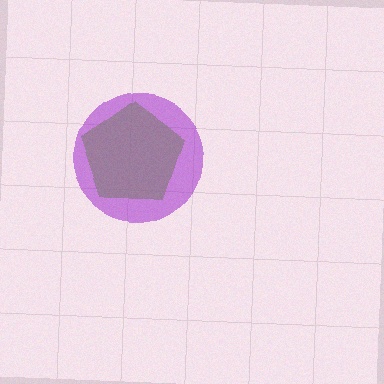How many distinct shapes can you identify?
There are 2 distinct shapes: a lime pentagon, a purple circle.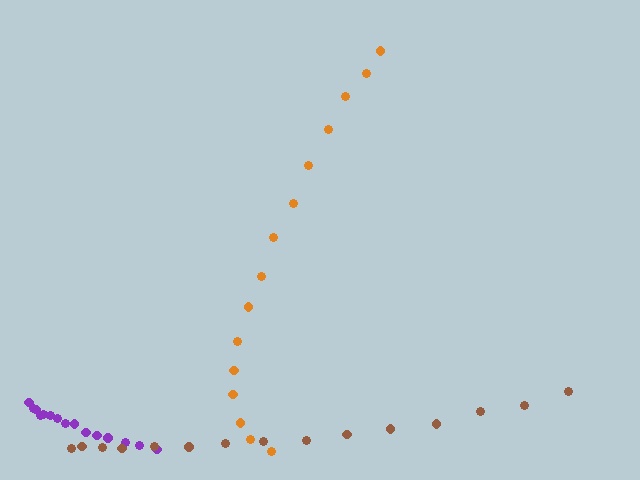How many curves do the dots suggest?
There are 3 distinct paths.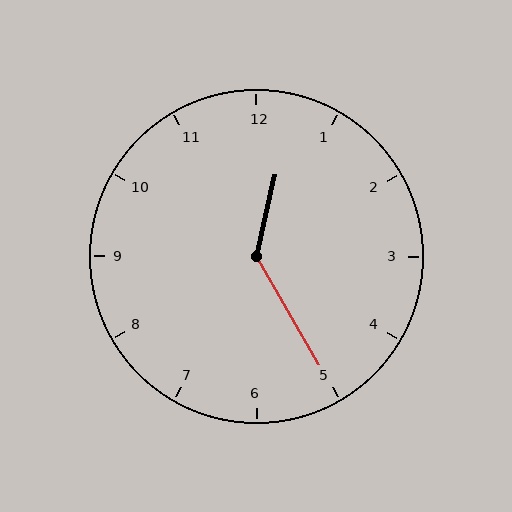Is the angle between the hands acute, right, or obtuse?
It is obtuse.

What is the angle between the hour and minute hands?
Approximately 138 degrees.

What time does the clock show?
12:25.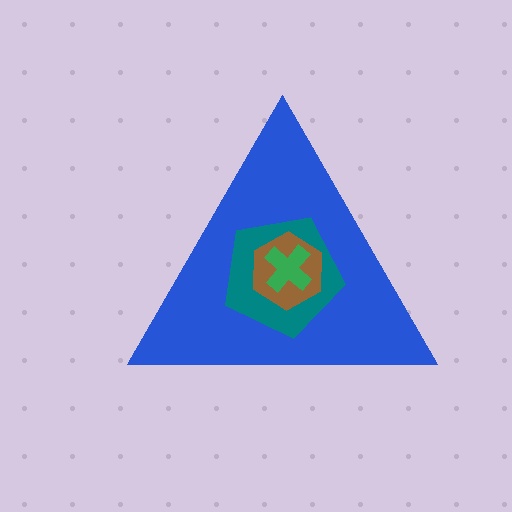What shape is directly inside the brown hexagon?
The green cross.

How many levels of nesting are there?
4.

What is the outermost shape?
The blue triangle.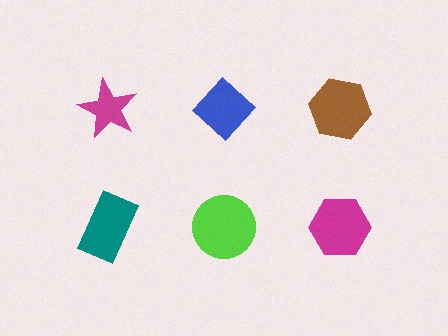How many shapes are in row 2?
3 shapes.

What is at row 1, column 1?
A magenta star.